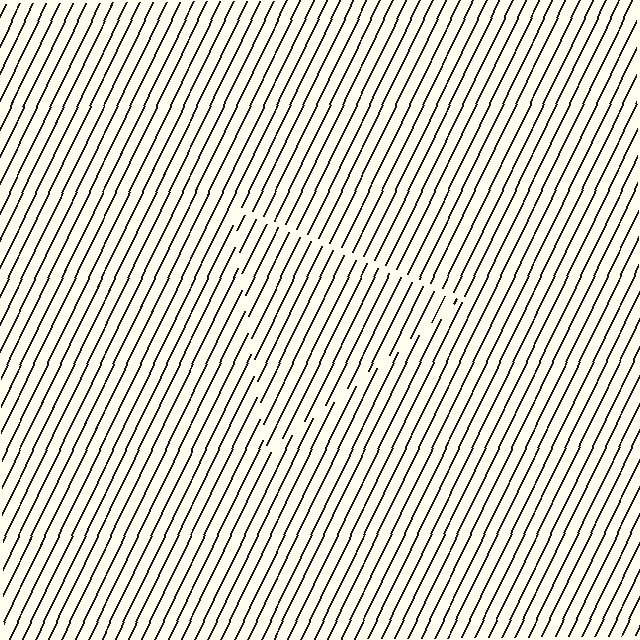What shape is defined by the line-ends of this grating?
An illusory triangle. The interior of the shape contains the same grating, shifted by half a period — the contour is defined by the phase discontinuity where line-ends from the inner and outer gratings abut.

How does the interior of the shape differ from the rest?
The interior of the shape contains the same grating, shifted by half a period — the contour is defined by the phase discontinuity where line-ends from the inner and outer gratings abut.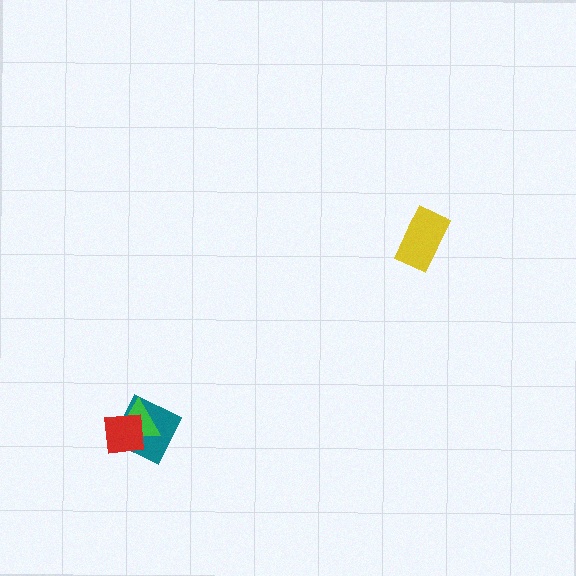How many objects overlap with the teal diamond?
2 objects overlap with the teal diamond.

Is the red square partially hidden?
No, no other shape covers it.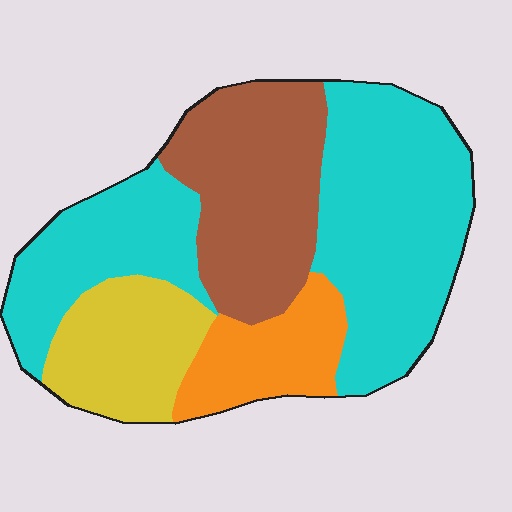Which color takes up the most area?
Cyan, at roughly 50%.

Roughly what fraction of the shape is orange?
Orange takes up about one eighth (1/8) of the shape.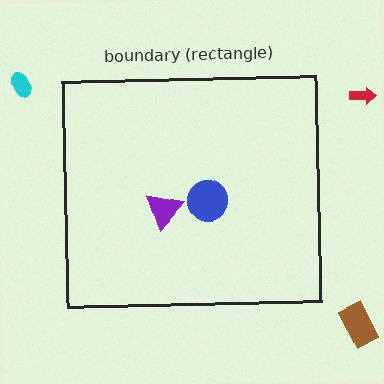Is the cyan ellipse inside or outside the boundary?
Outside.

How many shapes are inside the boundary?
2 inside, 3 outside.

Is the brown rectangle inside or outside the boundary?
Outside.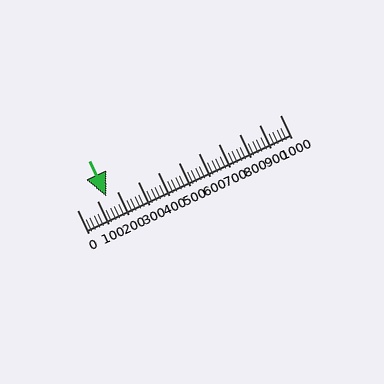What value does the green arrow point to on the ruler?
The green arrow points to approximately 145.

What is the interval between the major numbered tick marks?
The major tick marks are spaced 100 units apart.